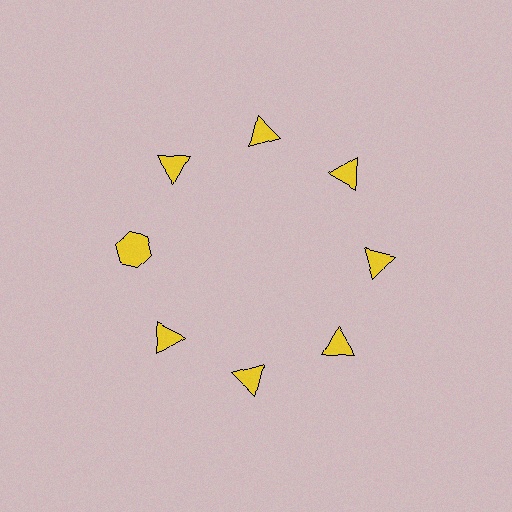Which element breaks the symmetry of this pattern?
The yellow hexagon at roughly the 9 o'clock position breaks the symmetry. All other shapes are yellow triangles.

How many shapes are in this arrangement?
There are 8 shapes arranged in a ring pattern.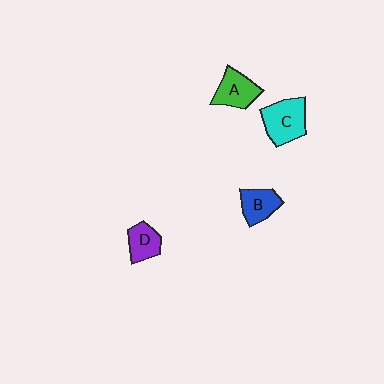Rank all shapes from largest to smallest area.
From largest to smallest: C (cyan), A (green), B (blue), D (purple).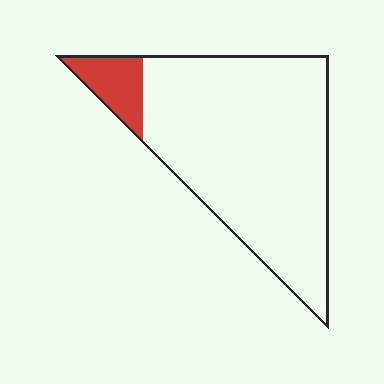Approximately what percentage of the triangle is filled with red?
Approximately 10%.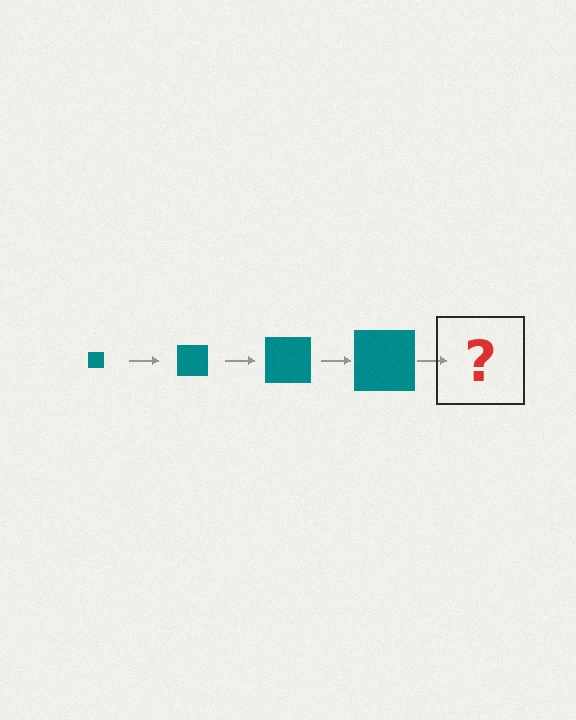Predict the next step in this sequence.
The next step is a teal square, larger than the previous one.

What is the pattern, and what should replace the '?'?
The pattern is that the square gets progressively larger each step. The '?' should be a teal square, larger than the previous one.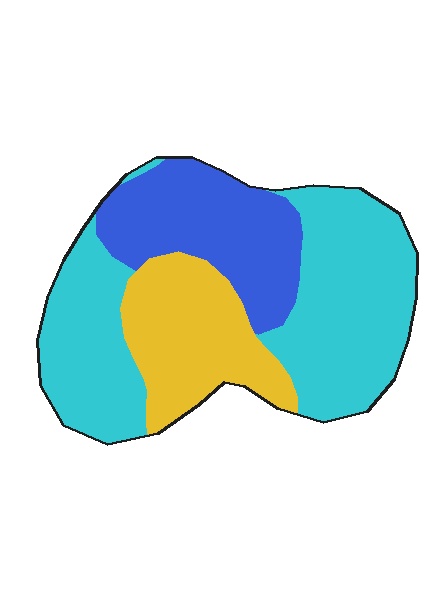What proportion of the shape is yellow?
Yellow covers around 25% of the shape.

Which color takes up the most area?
Cyan, at roughly 50%.